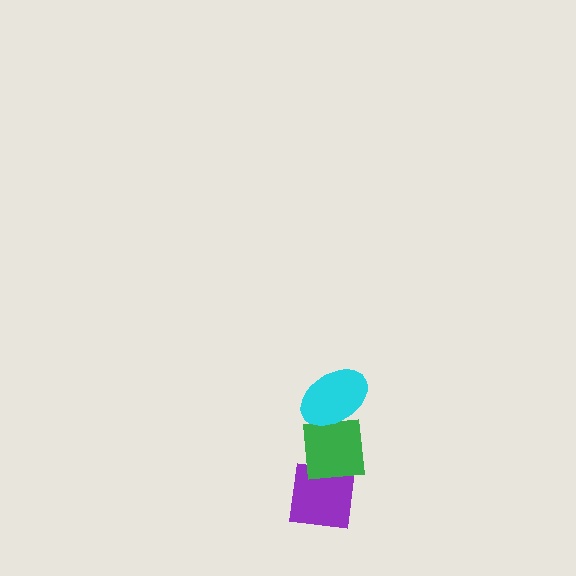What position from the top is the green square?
The green square is 2nd from the top.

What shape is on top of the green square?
The cyan ellipse is on top of the green square.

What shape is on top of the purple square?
The green square is on top of the purple square.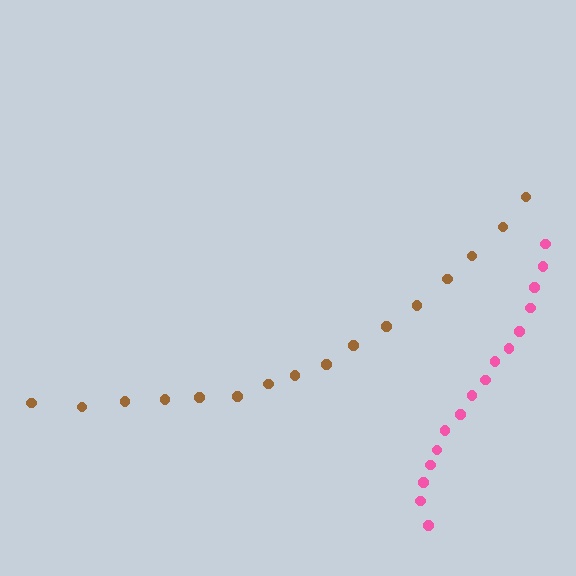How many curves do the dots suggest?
There are 2 distinct paths.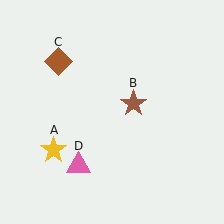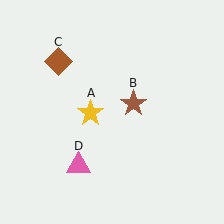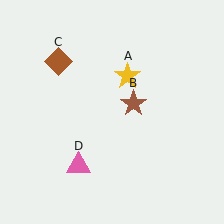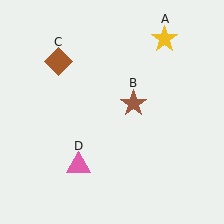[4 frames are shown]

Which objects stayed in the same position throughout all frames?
Brown star (object B) and brown diamond (object C) and pink triangle (object D) remained stationary.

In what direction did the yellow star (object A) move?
The yellow star (object A) moved up and to the right.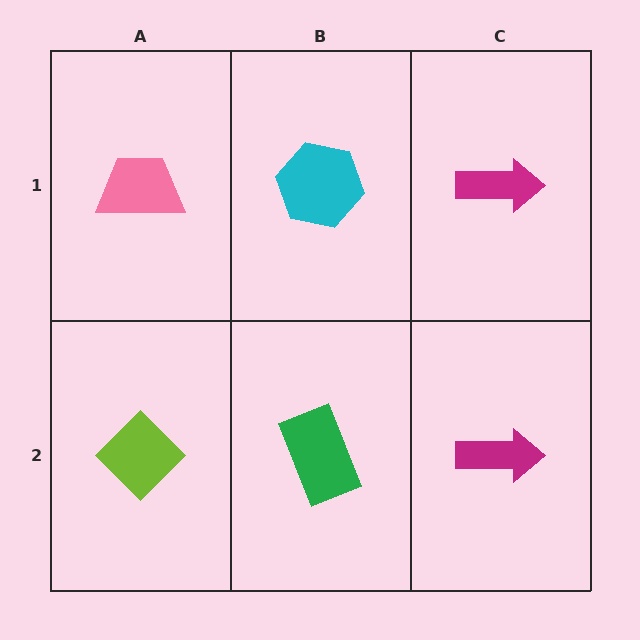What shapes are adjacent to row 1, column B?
A green rectangle (row 2, column B), a pink trapezoid (row 1, column A), a magenta arrow (row 1, column C).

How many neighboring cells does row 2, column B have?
3.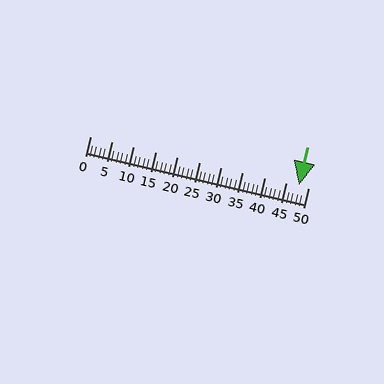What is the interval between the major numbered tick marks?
The major tick marks are spaced 5 units apart.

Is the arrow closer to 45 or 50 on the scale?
The arrow is closer to 50.